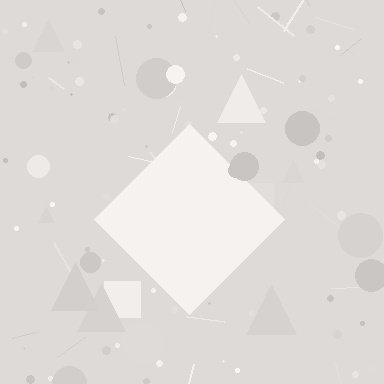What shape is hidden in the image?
A diamond is hidden in the image.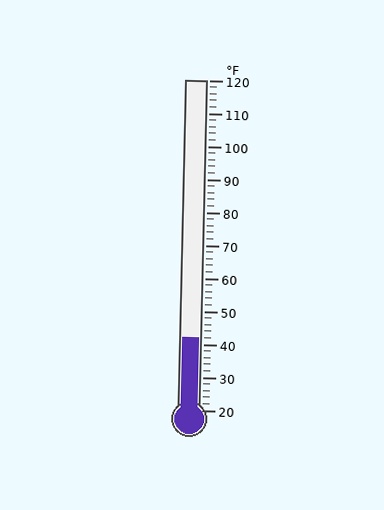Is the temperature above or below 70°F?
The temperature is below 70°F.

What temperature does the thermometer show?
The thermometer shows approximately 42°F.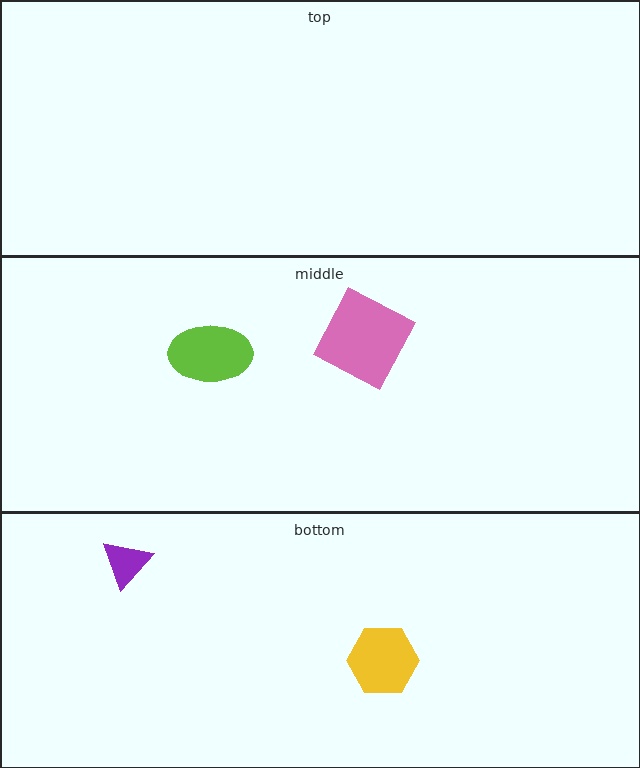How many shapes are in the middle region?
2.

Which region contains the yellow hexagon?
The bottom region.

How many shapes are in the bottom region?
2.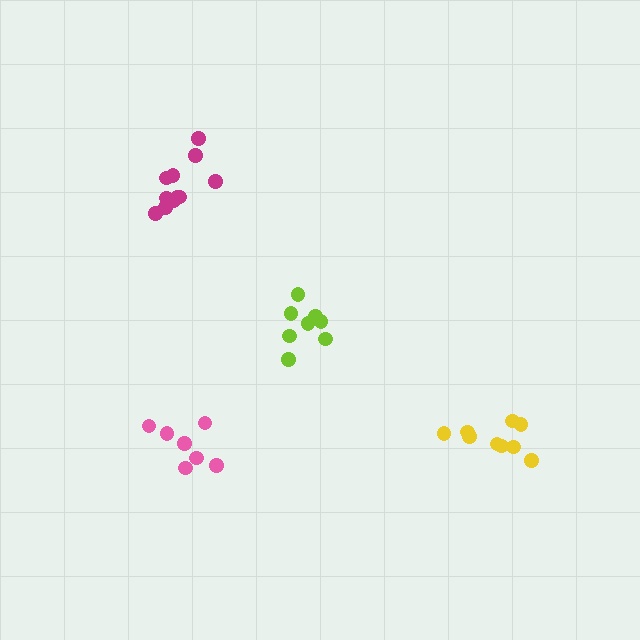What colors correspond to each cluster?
The clusters are colored: magenta, yellow, lime, pink.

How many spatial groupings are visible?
There are 4 spatial groupings.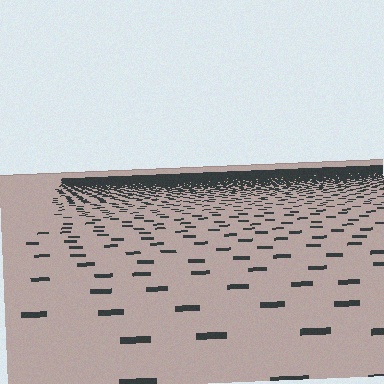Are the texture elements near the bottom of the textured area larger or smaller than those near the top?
Larger. Near the bottom, elements are closer to the viewer and appear at a bigger on-screen size.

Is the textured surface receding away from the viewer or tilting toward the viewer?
The surface is receding away from the viewer. Texture elements get smaller and denser toward the top.